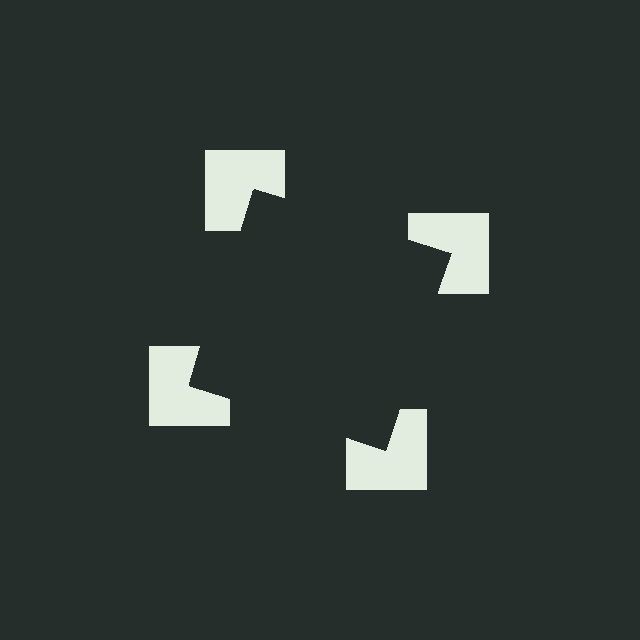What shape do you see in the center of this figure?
An illusory square — its edges are inferred from the aligned wedge cuts in the notched squares, not physically drawn.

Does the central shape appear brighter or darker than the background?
It typically appears slightly darker than the background, even though no actual brightness change is drawn.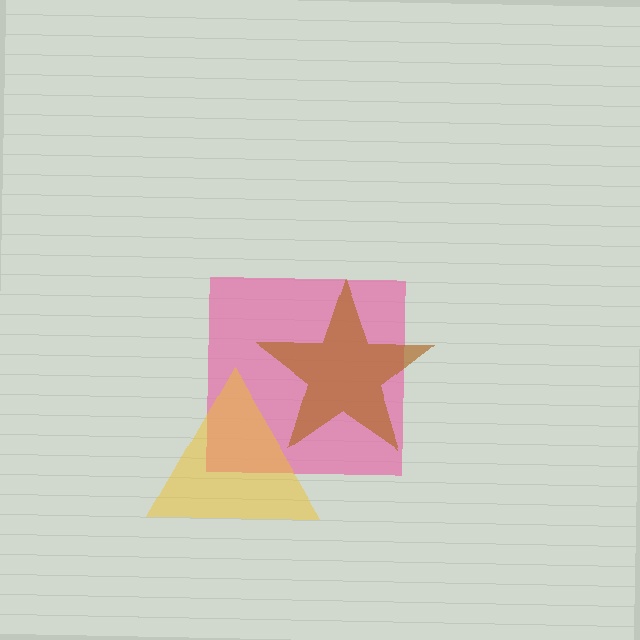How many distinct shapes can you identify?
There are 3 distinct shapes: a pink square, a yellow triangle, a brown star.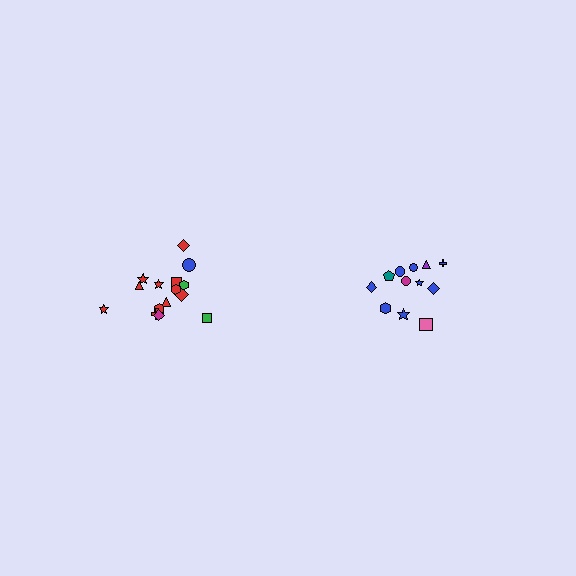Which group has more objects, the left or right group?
The left group.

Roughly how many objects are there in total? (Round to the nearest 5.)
Roughly 25 objects in total.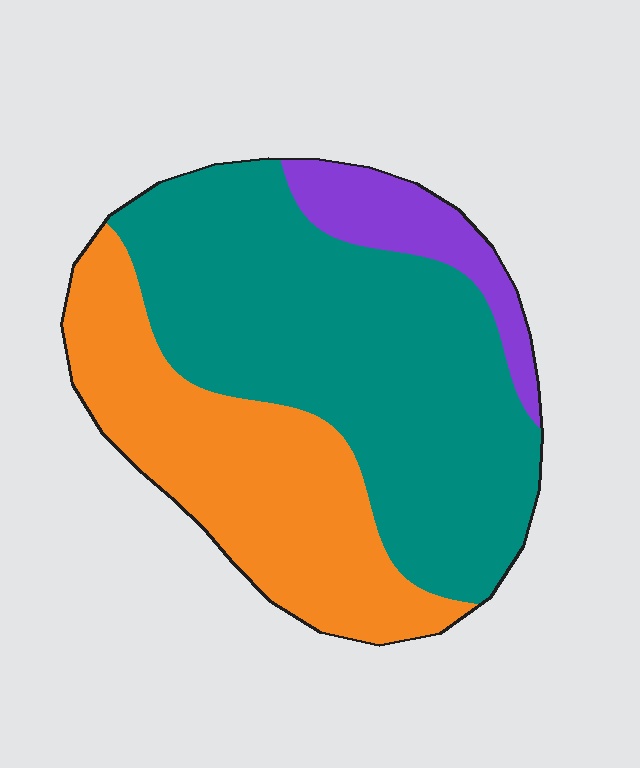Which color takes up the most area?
Teal, at roughly 55%.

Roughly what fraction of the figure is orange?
Orange takes up about one third (1/3) of the figure.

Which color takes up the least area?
Purple, at roughly 10%.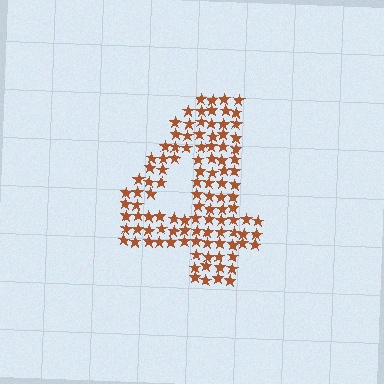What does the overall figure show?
The overall figure shows the digit 4.